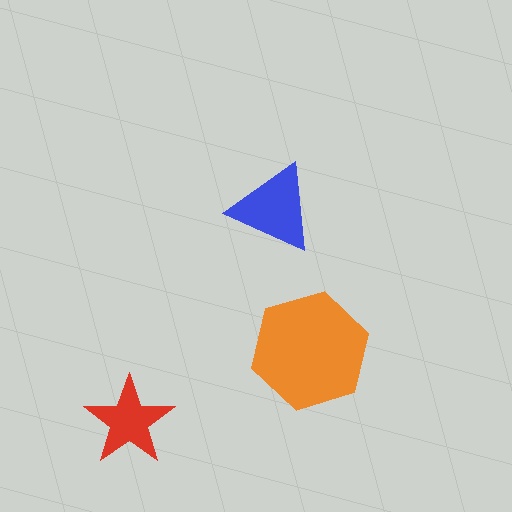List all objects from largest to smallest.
The orange hexagon, the blue triangle, the red star.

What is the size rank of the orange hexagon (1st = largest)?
1st.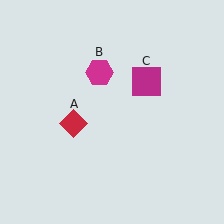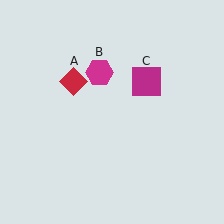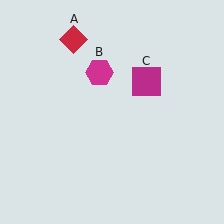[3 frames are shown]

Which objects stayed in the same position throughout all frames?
Magenta hexagon (object B) and magenta square (object C) remained stationary.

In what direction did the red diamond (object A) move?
The red diamond (object A) moved up.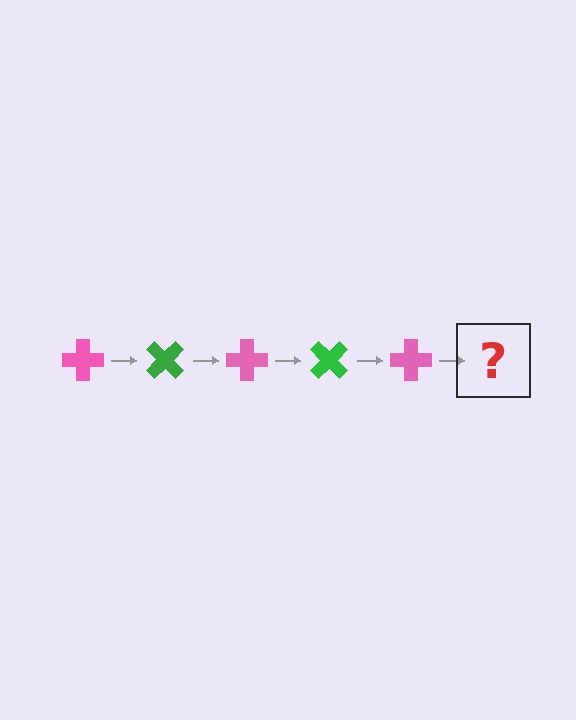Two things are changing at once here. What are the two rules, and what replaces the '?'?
The two rules are that it rotates 45 degrees each step and the color cycles through pink and green. The '?' should be a green cross, rotated 225 degrees from the start.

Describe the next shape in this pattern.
It should be a green cross, rotated 225 degrees from the start.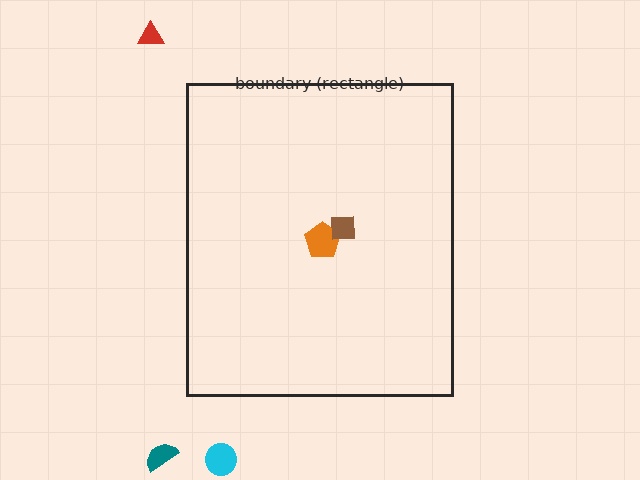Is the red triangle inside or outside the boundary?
Outside.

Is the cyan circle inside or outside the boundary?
Outside.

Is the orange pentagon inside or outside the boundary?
Inside.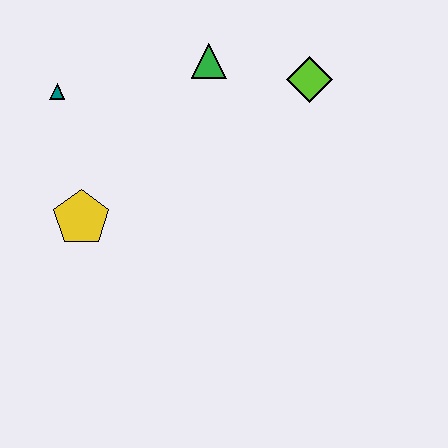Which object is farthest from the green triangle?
The yellow pentagon is farthest from the green triangle.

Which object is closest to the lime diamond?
The green triangle is closest to the lime diamond.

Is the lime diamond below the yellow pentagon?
No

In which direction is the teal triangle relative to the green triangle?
The teal triangle is to the left of the green triangle.